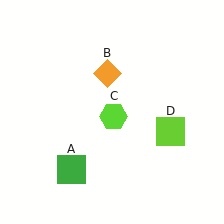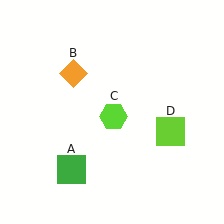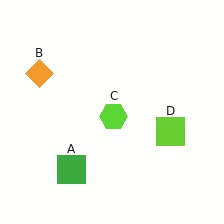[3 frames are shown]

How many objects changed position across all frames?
1 object changed position: orange diamond (object B).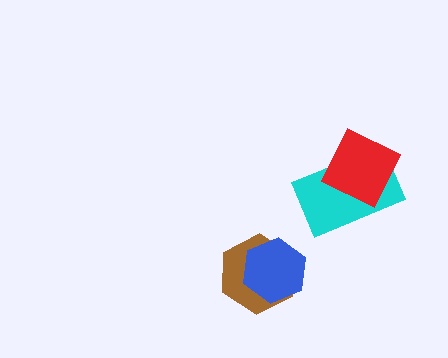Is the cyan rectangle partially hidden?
Yes, it is partially covered by another shape.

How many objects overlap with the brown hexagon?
1 object overlaps with the brown hexagon.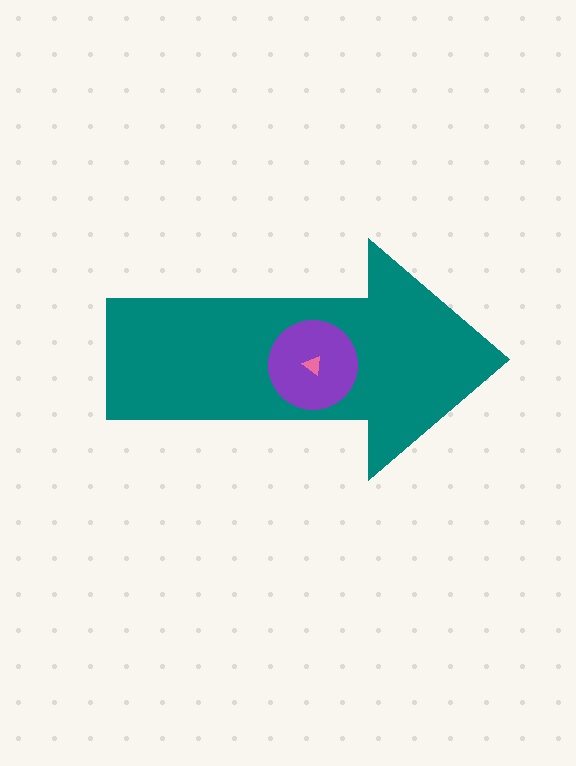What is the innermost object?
The pink triangle.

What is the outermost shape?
The teal arrow.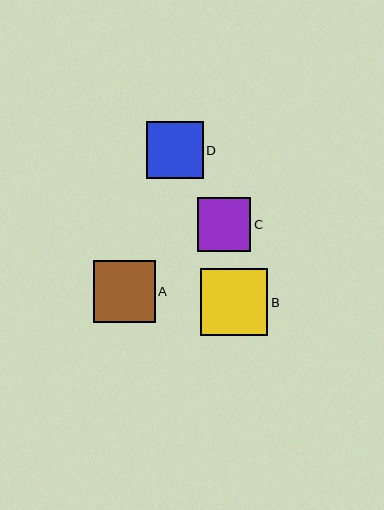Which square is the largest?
Square B is the largest with a size of approximately 68 pixels.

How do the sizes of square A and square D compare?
Square A and square D are approximately the same size.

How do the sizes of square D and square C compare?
Square D and square C are approximately the same size.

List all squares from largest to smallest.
From largest to smallest: B, A, D, C.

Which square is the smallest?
Square C is the smallest with a size of approximately 54 pixels.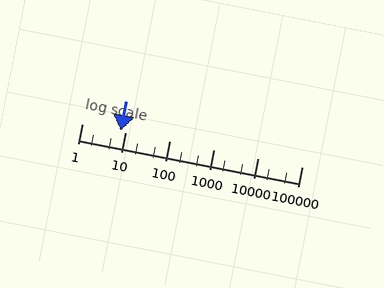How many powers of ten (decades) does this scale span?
The scale spans 5 decades, from 1 to 100000.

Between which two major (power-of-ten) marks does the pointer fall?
The pointer is between 1 and 10.